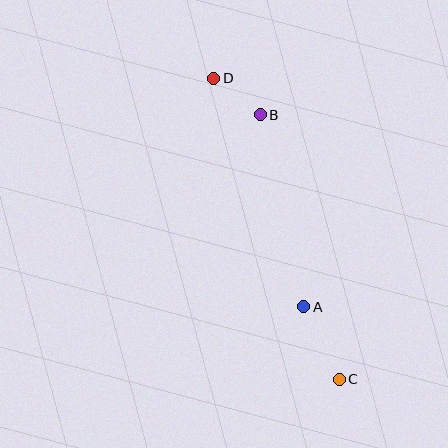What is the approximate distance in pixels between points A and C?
The distance between A and C is approximately 81 pixels.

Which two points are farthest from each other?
Points C and D are farthest from each other.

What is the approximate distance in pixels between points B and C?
The distance between B and C is approximately 276 pixels.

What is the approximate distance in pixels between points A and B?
The distance between A and B is approximately 197 pixels.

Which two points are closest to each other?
Points B and D are closest to each other.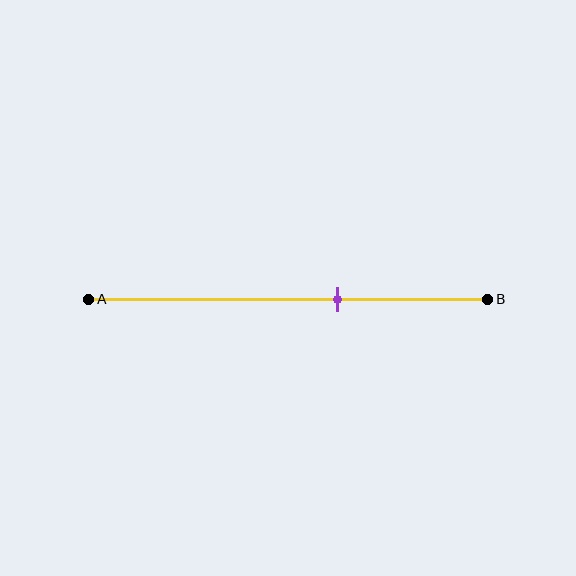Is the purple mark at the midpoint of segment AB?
No, the mark is at about 60% from A, not at the 50% midpoint.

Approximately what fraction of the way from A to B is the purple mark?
The purple mark is approximately 60% of the way from A to B.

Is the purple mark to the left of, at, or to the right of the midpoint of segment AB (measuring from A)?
The purple mark is to the right of the midpoint of segment AB.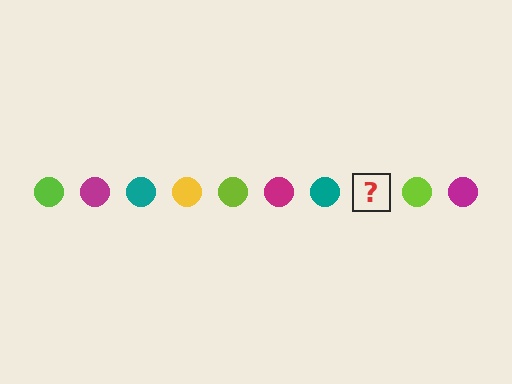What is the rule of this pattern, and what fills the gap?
The rule is that the pattern cycles through lime, magenta, teal, yellow circles. The gap should be filled with a yellow circle.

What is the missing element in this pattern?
The missing element is a yellow circle.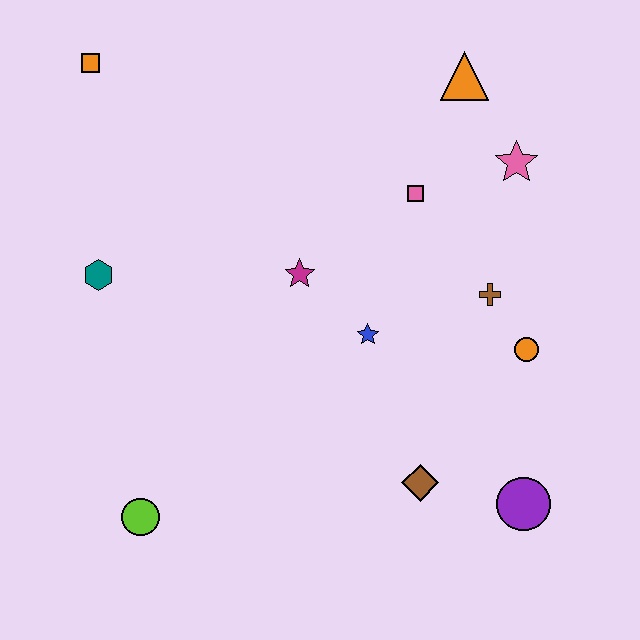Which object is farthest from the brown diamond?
The orange square is farthest from the brown diamond.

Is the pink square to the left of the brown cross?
Yes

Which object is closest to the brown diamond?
The purple circle is closest to the brown diamond.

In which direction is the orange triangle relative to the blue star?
The orange triangle is above the blue star.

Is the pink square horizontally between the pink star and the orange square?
Yes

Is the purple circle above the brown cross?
No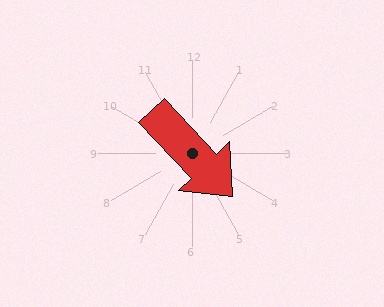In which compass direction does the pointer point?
Southeast.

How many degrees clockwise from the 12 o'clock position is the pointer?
Approximately 137 degrees.